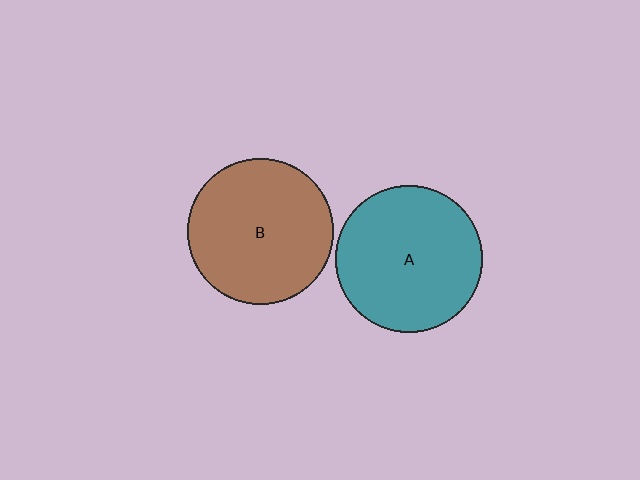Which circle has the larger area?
Circle A (teal).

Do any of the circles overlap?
No, none of the circles overlap.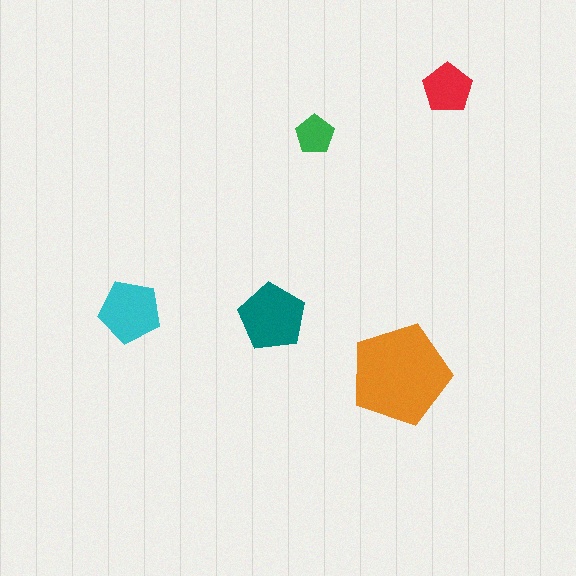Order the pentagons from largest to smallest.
the orange one, the teal one, the cyan one, the red one, the green one.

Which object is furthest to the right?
The red pentagon is rightmost.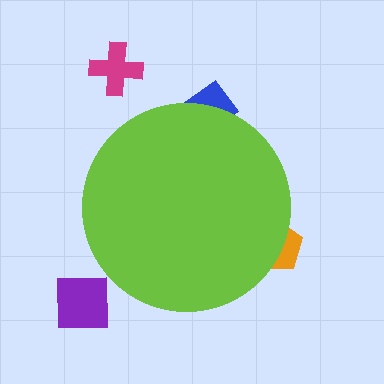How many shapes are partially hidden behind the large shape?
2 shapes are partially hidden.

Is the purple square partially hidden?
No, the purple square is fully visible.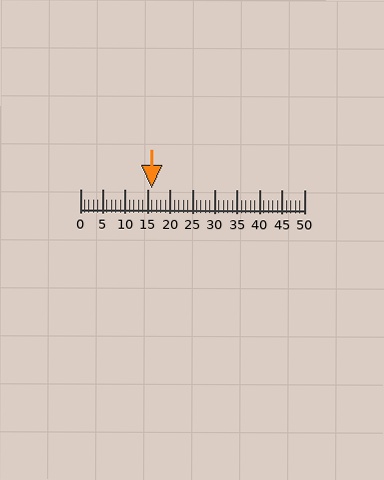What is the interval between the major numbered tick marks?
The major tick marks are spaced 5 units apart.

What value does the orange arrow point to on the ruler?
The orange arrow points to approximately 16.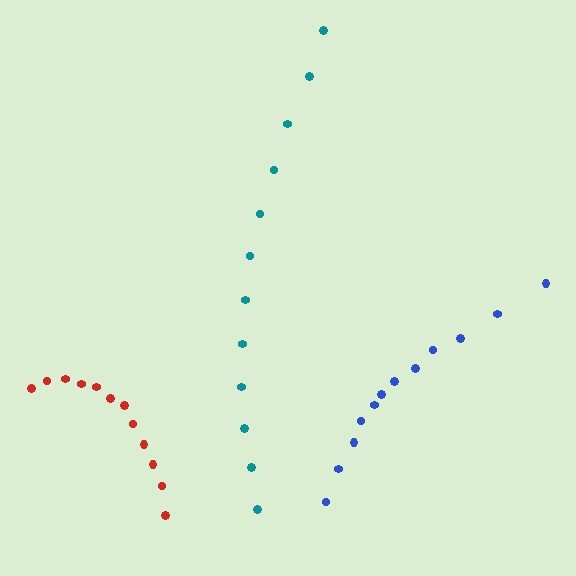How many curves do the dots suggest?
There are 3 distinct paths.